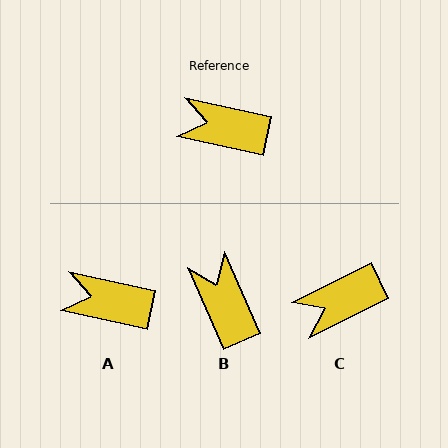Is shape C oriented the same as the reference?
No, it is off by about 38 degrees.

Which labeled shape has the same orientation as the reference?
A.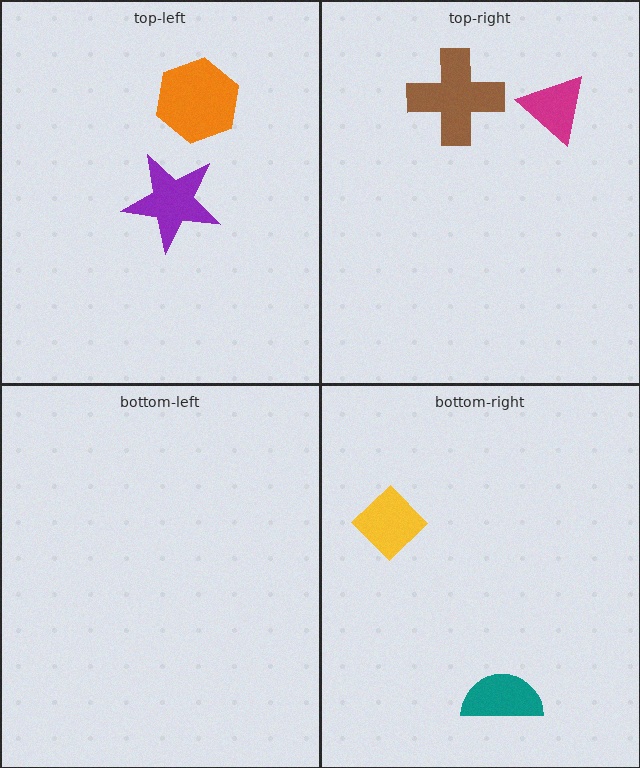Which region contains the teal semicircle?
The bottom-right region.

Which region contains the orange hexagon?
The top-left region.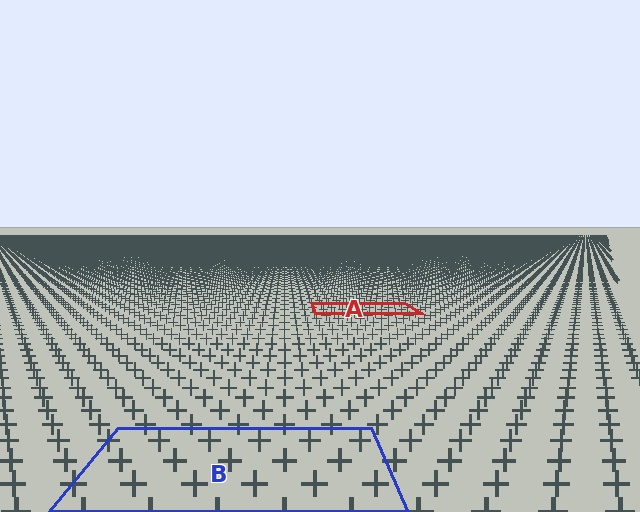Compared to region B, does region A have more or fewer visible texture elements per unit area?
Region A has more texture elements per unit area — they are packed more densely because it is farther away.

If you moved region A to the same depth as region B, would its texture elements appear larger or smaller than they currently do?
They would appear larger. At a closer depth, the same texture elements are projected at a bigger on-screen size.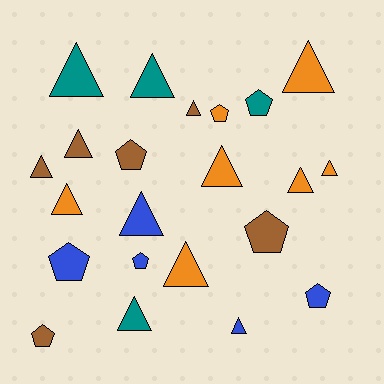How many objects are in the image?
There are 22 objects.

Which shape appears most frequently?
Triangle, with 14 objects.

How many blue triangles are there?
There are 2 blue triangles.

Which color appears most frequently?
Orange, with 7 objects.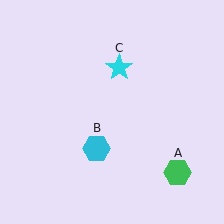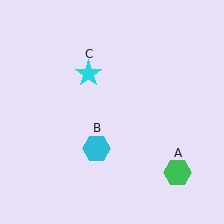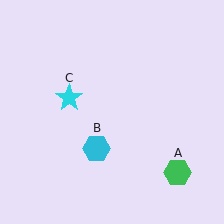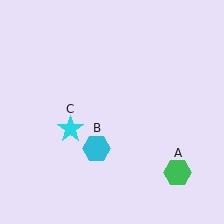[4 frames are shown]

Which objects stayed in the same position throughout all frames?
Green hexagon (object A) and cyan hexagon (object B) remained stationary.